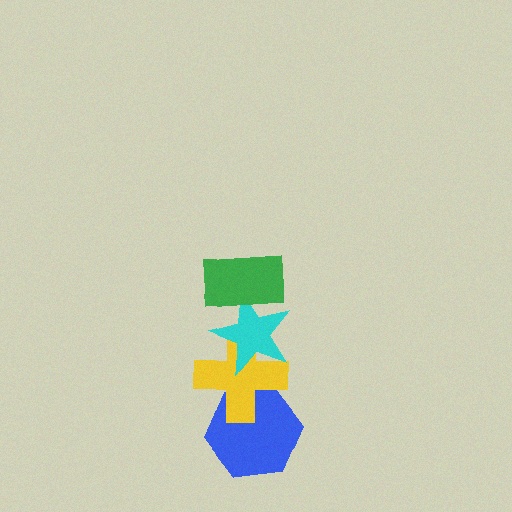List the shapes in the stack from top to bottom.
From top to bottom: the green rectangle, the cyan star, the yellow cross, the blue hexagon.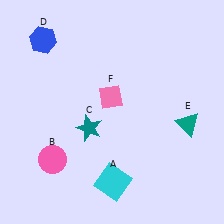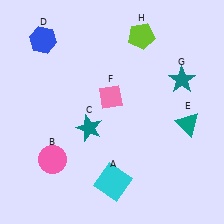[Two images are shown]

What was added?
A teal star (G), a lime pentagon (H) were added in Image 2.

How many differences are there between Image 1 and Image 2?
There are 2 differences between the two images.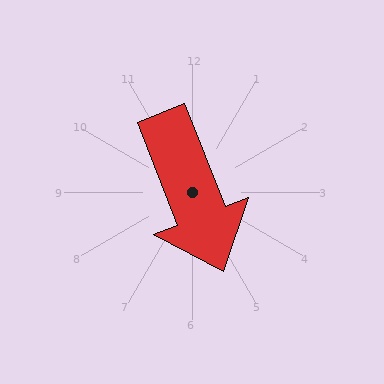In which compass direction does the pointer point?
South.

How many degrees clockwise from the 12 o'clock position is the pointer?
Approximately 158 degrees.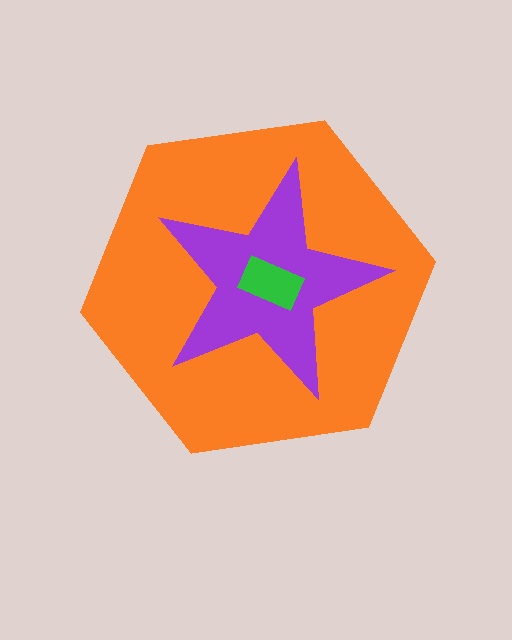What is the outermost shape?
The orange hexagon.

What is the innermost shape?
The green rectangle.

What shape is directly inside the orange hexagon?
The purple star.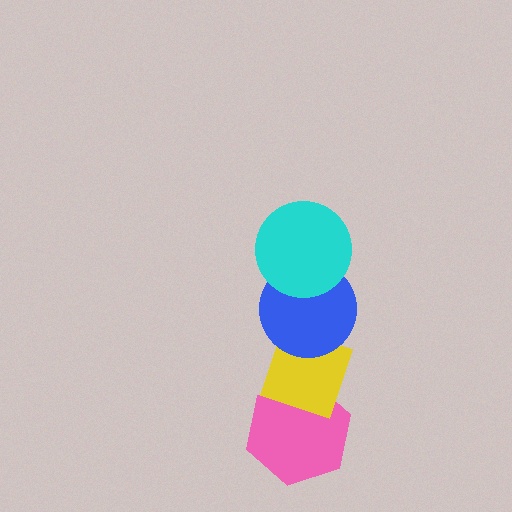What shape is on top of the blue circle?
The cyan circle is on top of the blue circle.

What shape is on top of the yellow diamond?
The blue circle is on top of the yellow diamond.